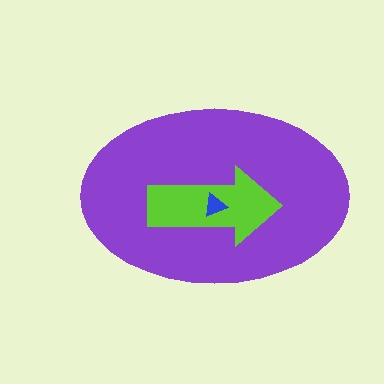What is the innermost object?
The blue triangle.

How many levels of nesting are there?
3.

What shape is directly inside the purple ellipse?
The lime arrow.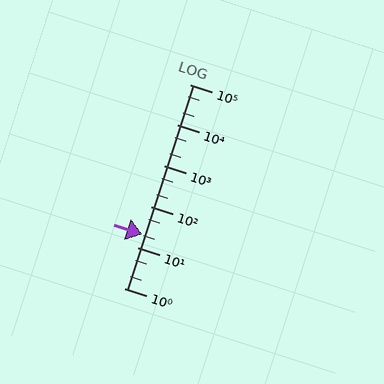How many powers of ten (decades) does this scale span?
The scale spans 5 decades, from 1 to 100000.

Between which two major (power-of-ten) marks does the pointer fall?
The pointer is between 10 and 100.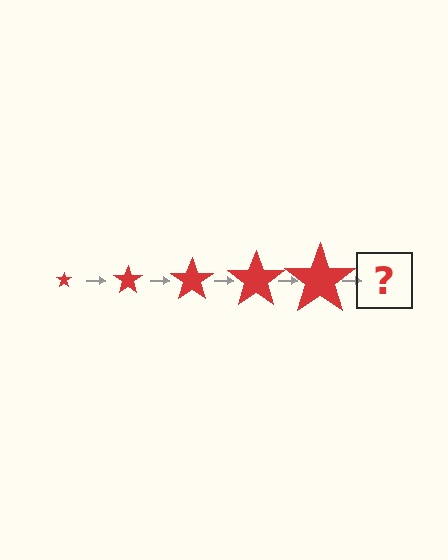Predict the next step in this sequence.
The next step is a red star, larger than the previous one.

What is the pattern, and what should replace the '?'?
The pattern is that the star gets progressively larger each step. The '?' should be a red star, larger than the previous one.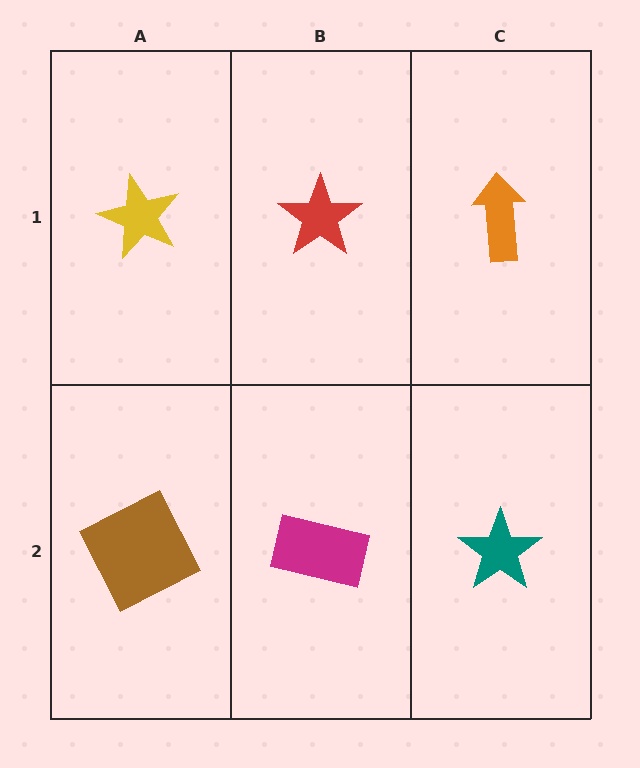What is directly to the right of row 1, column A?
A red star.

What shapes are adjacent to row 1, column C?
A teal star (row 2, column C), a red star (row 1, column B).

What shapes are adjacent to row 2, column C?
An orange arrow (row 1, column C), a magenta rectangle (row 2, column B).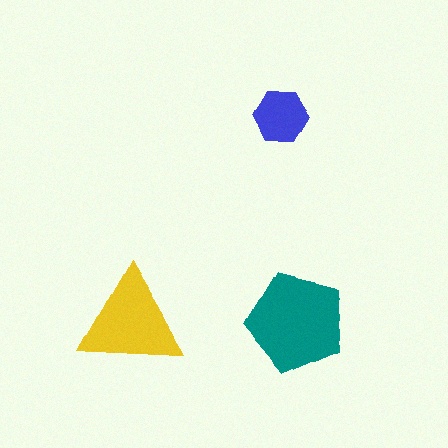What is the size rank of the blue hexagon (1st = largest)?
3rd.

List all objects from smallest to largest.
The blue hexagon, the yellow triangle, the teal pentagon.